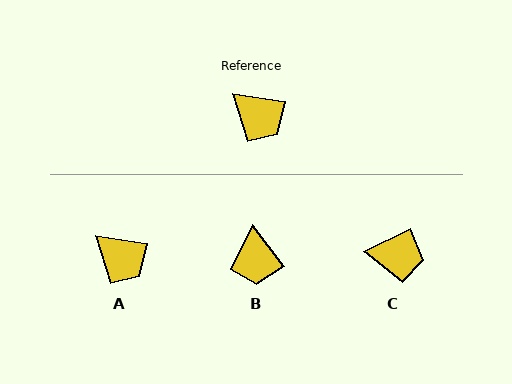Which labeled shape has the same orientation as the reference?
A.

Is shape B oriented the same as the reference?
No, it is off by about 43 degrees.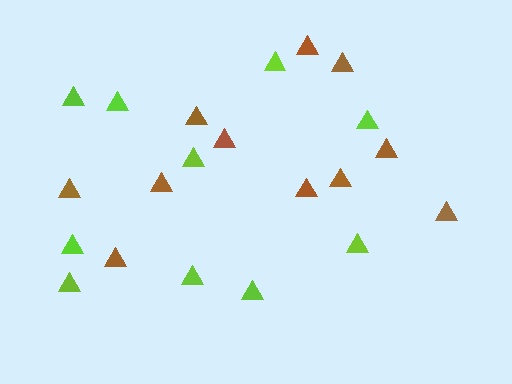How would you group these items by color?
There are 2 groups: one group of lime triangles (10) and one group of brown triangles (11).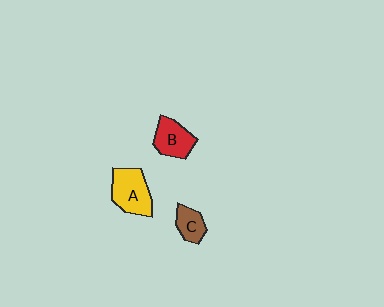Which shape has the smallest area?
Shape C (brown).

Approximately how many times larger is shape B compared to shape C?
Approximately 1.5 times.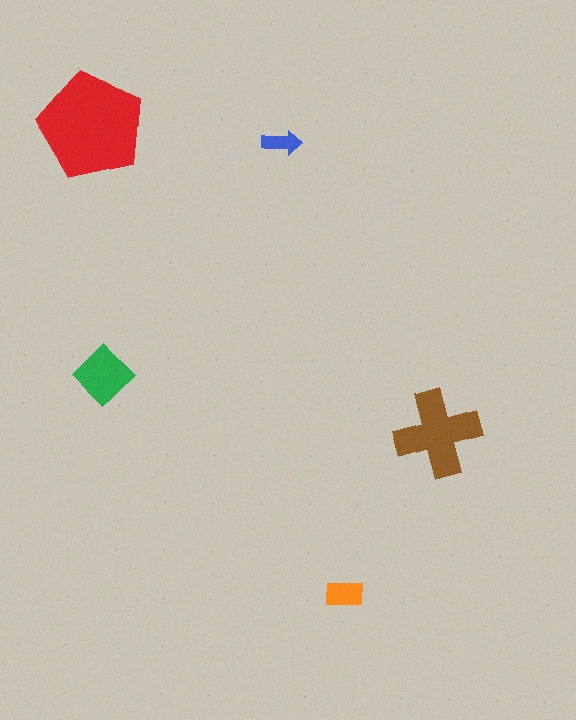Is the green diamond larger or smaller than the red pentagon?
Smaller.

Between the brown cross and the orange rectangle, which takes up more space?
The brown cross.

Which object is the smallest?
The blue arrow.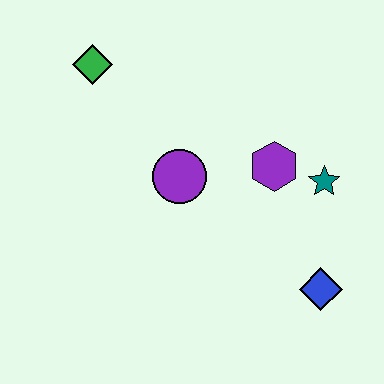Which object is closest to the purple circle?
The purple hexagon is closest to the purple circle.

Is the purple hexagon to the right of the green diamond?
Yes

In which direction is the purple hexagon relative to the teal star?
The purple hexagon is to the left of the teal star.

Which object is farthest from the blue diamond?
The green diamond is farthest from the blue diamond.